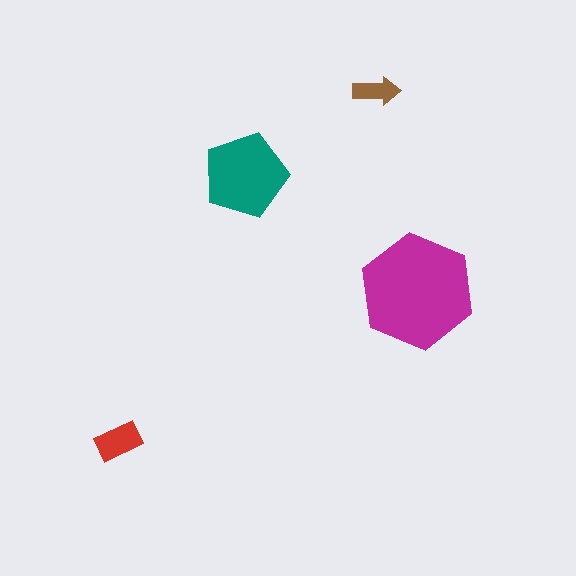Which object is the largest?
The magenta hexagon.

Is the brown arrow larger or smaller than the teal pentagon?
Smaller.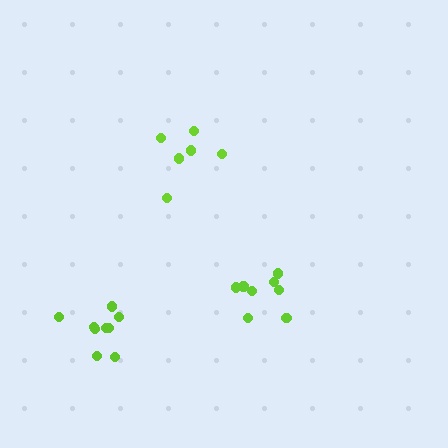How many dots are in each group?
Group 1: 6 dots, Group 2: 8 dots, Group 3: 9 dots (23 total).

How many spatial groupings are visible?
There are 3 spatial groupings.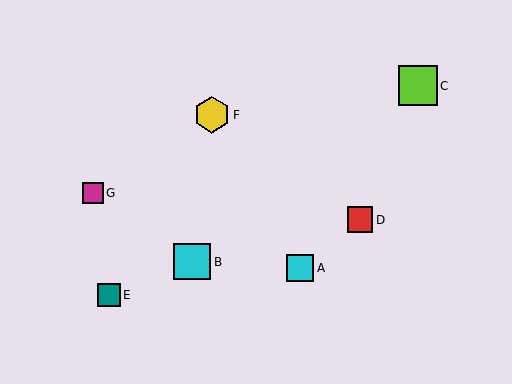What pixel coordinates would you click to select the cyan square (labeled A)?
Click at (300, 268) to select the cyan square A.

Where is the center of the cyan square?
The center of the cyan square is at (192, 262).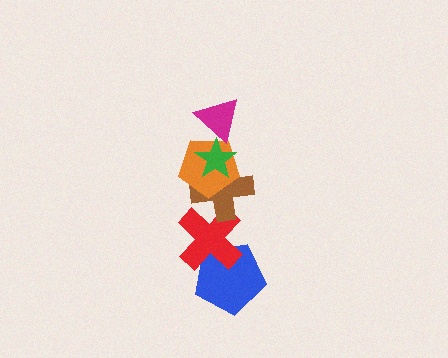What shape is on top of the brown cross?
The orange pentagon is on top of the brown cross.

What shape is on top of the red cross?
The brown cross is on top of the red cross.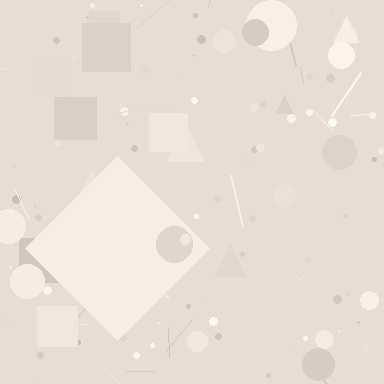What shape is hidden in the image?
A diamond is hidden in the image.